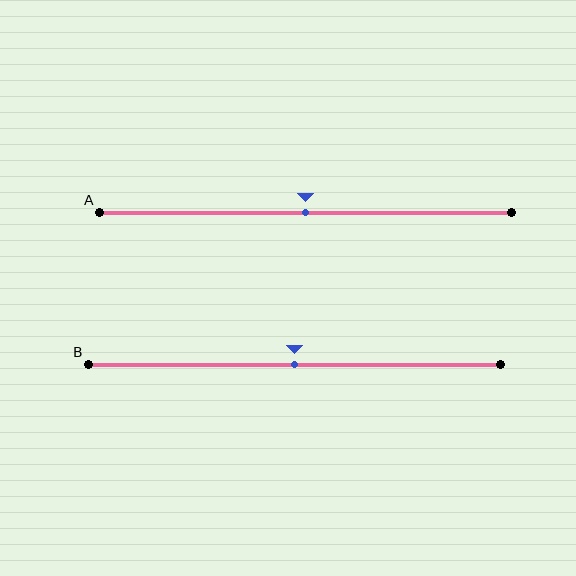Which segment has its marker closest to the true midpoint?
Segment A has its marker closest to the true midpoint.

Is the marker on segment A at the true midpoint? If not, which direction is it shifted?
Yes, the marker on segment A is at the true midpoint.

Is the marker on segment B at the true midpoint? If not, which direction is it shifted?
Yes, the marker on segment B is at the true midpoint.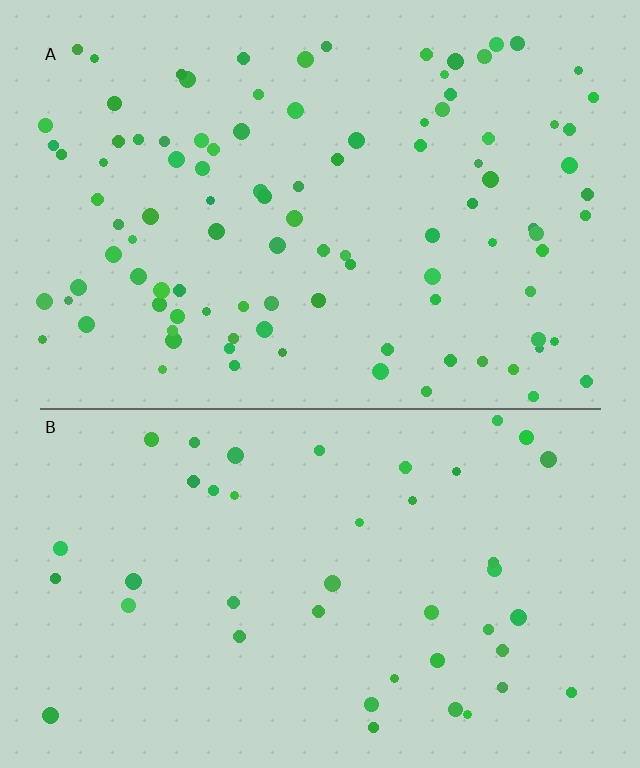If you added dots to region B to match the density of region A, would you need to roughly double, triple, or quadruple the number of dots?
Approximately double.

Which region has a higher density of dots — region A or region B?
A (the top).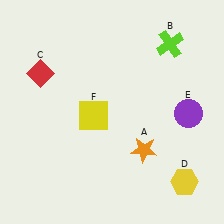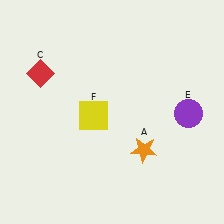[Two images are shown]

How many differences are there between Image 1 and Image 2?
There are 2 differences between the two images.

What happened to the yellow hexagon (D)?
The yellow hexagon (D) was removed in Image 2. It was in the bottom-right area of Image 1.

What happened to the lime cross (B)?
The lime cross (B) was removed in Image 2. It was in the top-right area of Image 1.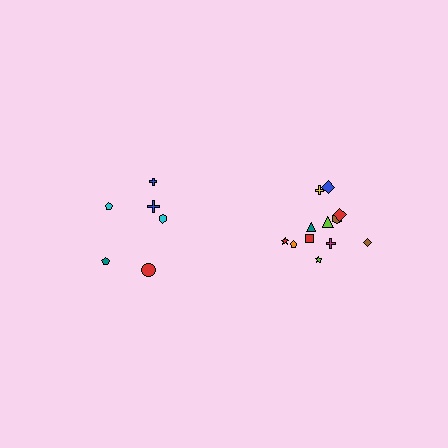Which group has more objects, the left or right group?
The right group.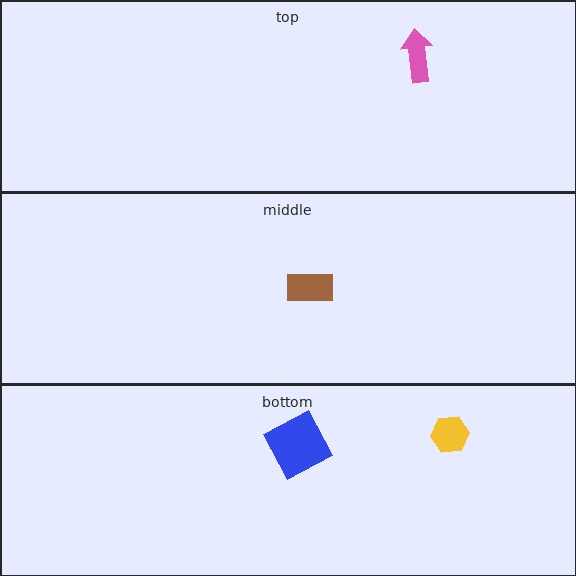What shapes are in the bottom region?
The blue square, the yellow hexagon.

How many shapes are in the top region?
1.